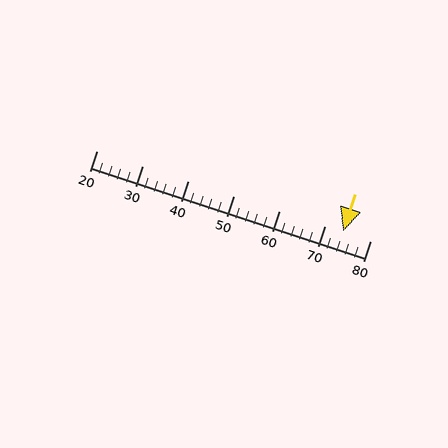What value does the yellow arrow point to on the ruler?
The yellow arrow points to approximately 74.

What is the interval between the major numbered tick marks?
The major tick marks are spaced 10 units apart.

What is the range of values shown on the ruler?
The ruler shows values from 20 to 80.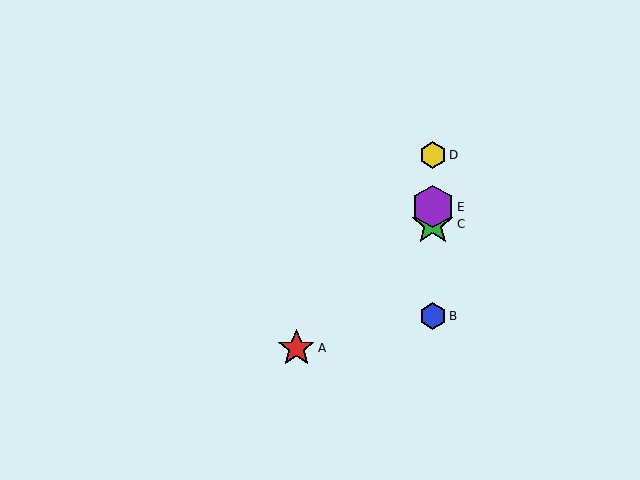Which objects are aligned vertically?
Objects B, C, D, E are aligned vertically.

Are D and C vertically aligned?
Yes, both are at x≈433.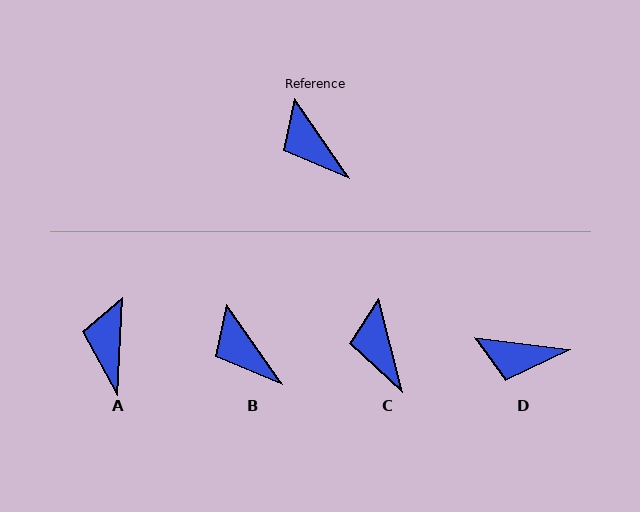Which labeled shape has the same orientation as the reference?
B.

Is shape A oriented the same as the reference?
No, it is off by about 37 degrees.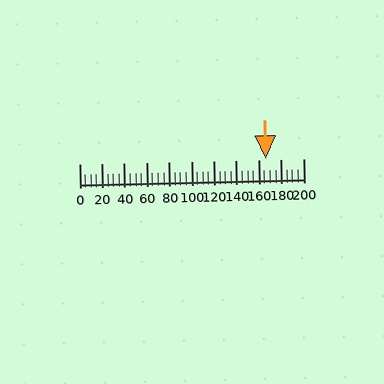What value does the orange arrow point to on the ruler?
The orange arrow points to approximately 166.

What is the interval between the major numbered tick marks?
The major tick marks are spaced 20 units apart.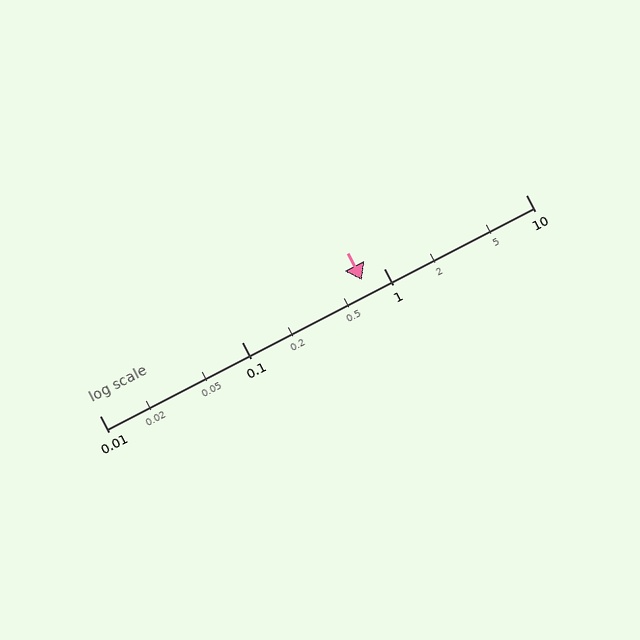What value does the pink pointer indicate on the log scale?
The pointer indicates approximately 0.7.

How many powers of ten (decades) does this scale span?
The scale spans 3 decades, from 0.01 to 10.